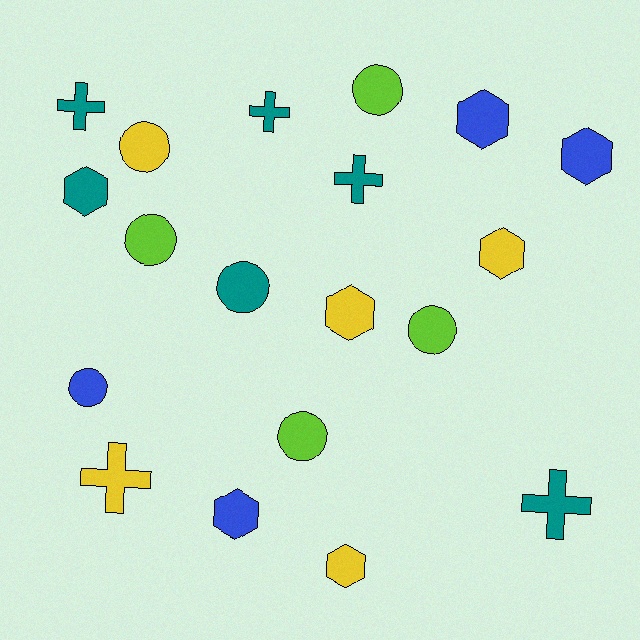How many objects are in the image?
There are 19 objects.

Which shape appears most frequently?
Circle, with 7 objects.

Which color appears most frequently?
Teal, with 6 objects.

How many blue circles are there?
There is 1 blue circle.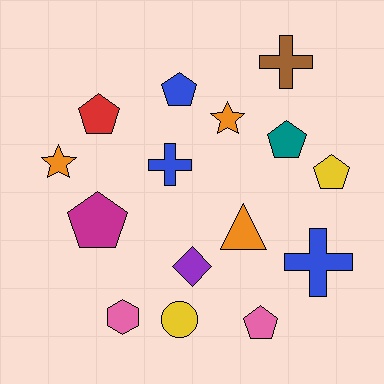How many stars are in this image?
There are 2 stars.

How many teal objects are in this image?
There is 1 teal object.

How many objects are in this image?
There are 15 objects.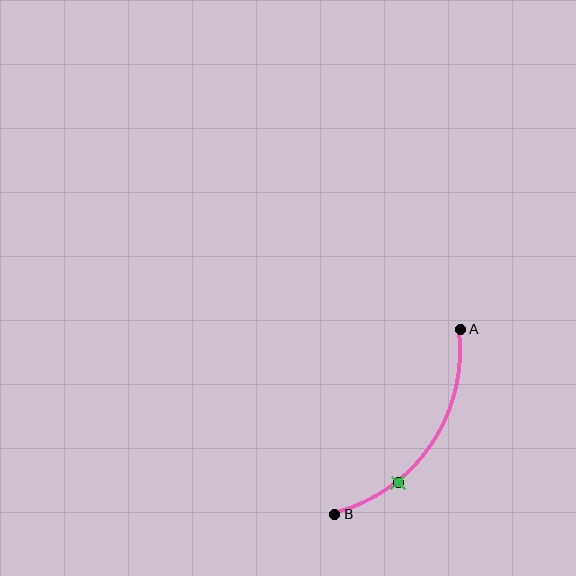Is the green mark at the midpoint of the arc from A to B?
No. The green mark lies on the arc but is closer to endpoint B. The arc midpoint would be at the point on the curve equidistant along the arc from both A and B.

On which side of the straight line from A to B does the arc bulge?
The arc bulges below and to the right of the straight line connecting A and B.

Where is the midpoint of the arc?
The arc midpoint is the point on the curve farthest from the straight line joining A and B. It sits below and to the right of that line.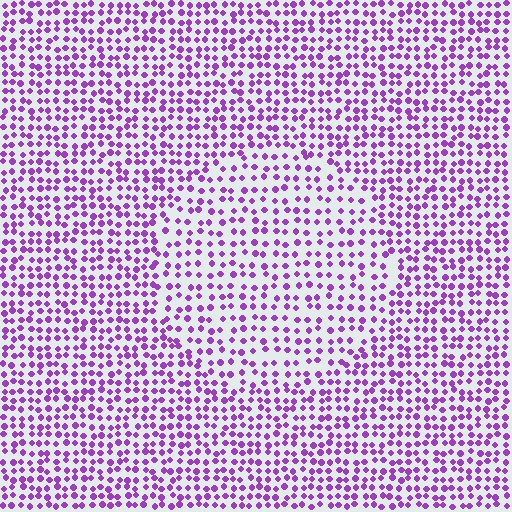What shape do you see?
I see a circle.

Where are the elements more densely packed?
The elements are more densely packed outside the circle boundary.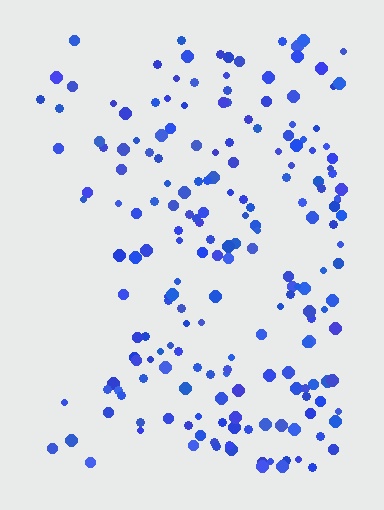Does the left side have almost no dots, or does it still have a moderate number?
Still a moderate number, just noticeably fewer than the right.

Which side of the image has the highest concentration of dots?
The right.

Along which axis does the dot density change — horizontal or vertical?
Horizontal.